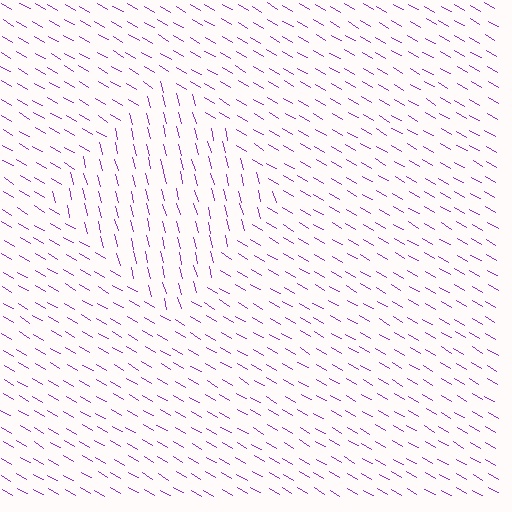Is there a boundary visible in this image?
Yes, there is a texture boundary formed by a change in line orientation.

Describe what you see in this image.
The image is filled with small purple line segments. A diamond region in the image has lines oriented differently from the surrounding lines, creating a visible texture boundary.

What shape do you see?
I see a diamond.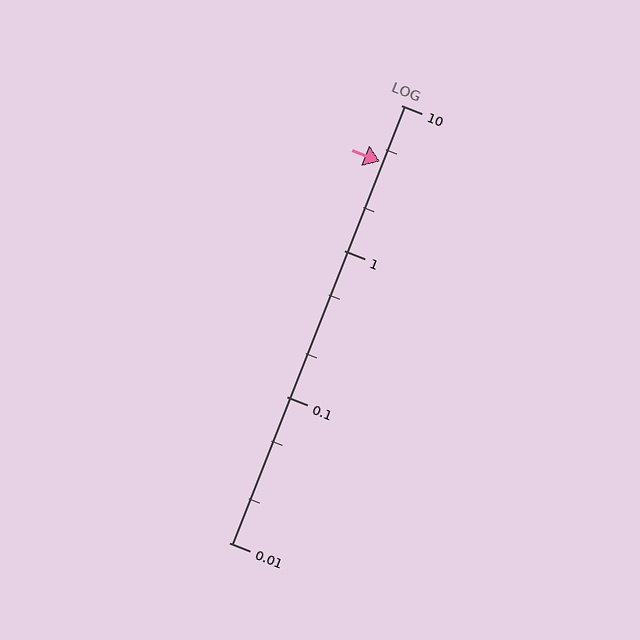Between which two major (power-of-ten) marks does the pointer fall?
The pointer is between 1 and 10.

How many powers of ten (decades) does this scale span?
The scale spans 3 decades, from 0.01 to 10.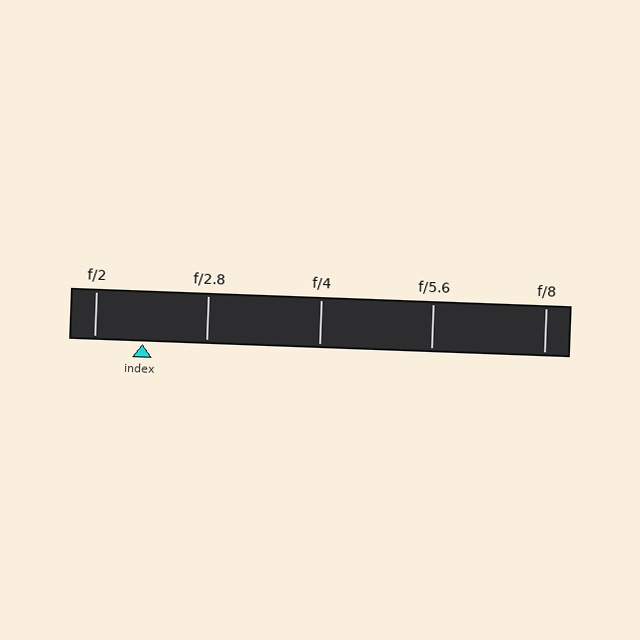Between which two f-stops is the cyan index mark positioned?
The index mark is between f/2 and f/2.8.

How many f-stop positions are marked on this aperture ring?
There are 5 f-stop positions marked.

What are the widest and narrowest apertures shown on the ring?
The widest aperture shown is f/2 and the narrowest is f/8.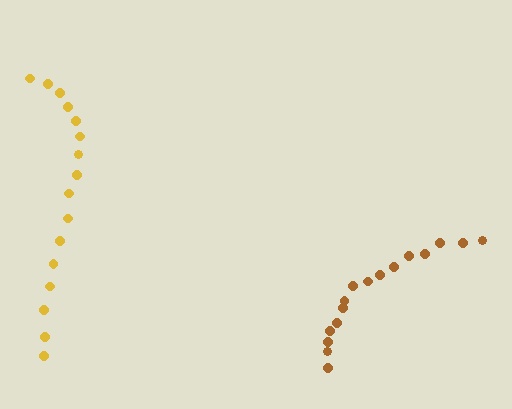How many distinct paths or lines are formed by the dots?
There are 2 distinct paths.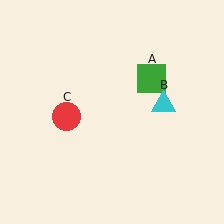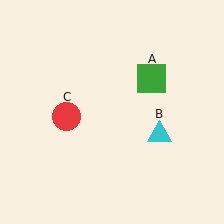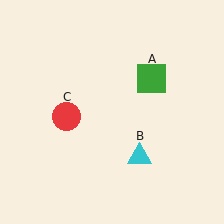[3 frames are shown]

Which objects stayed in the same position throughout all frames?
Green square (object A) and red circle (object C) remained stationary.